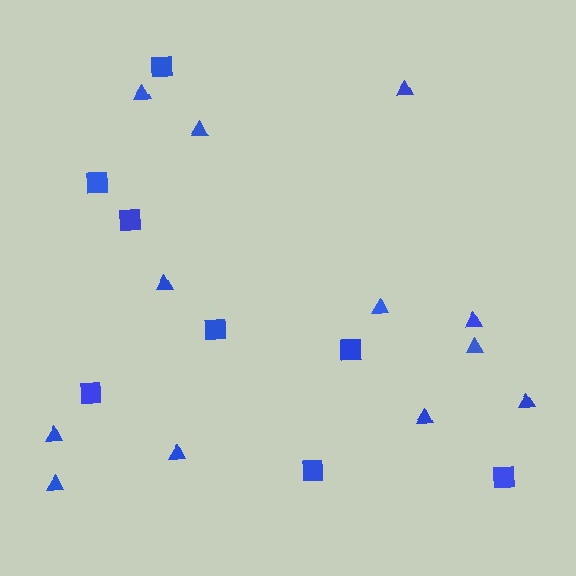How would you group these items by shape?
There are 2 groups: one group of squares (8) and one group of triangles (12).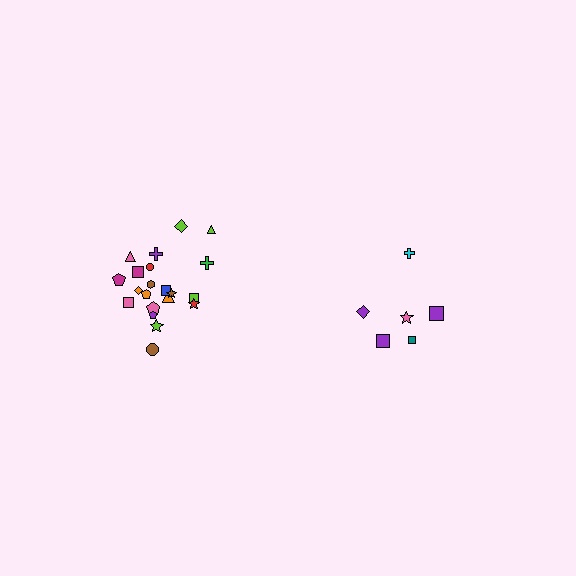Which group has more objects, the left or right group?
The left group.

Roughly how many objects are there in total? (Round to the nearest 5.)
Roughly 30 objects in total.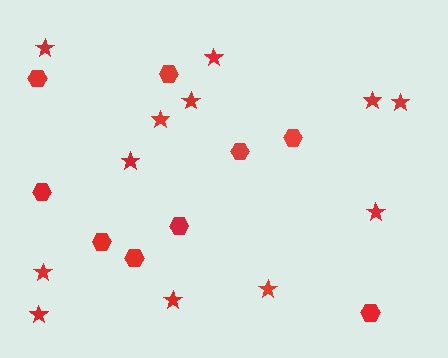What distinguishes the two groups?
There are 2 groups: one group of hexagons (9) and one group of stars (12).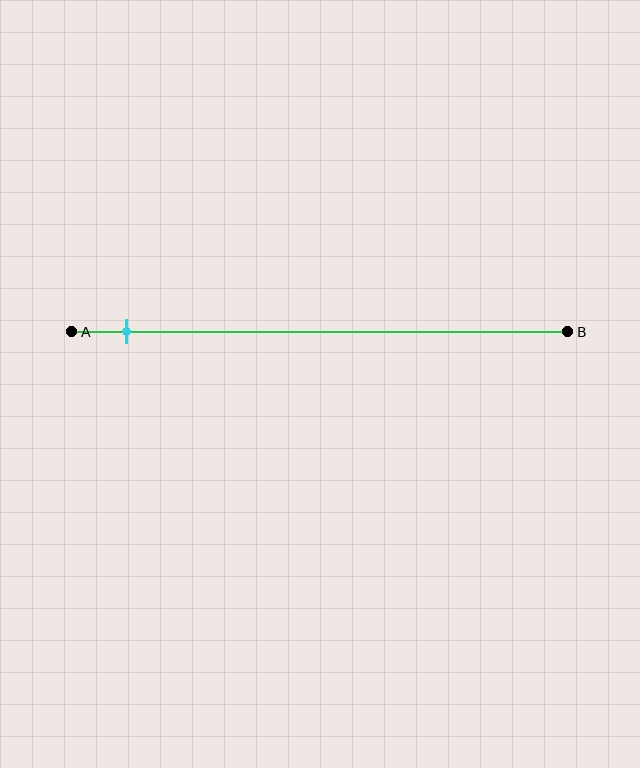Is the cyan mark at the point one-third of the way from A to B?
No, the mark is at about 10% from A, not at the 33% one-third point.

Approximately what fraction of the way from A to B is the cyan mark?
The cyan mark is approximately 10% of the way from A to B.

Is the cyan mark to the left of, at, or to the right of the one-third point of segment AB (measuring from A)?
The cyan mark is to the left of the one-third point of segment AB.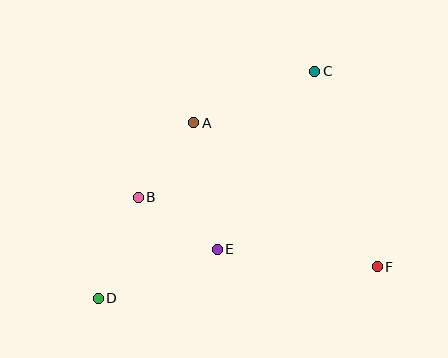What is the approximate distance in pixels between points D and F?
The distance between D and F is approximately 281 pixels.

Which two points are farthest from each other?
Points C and D are farthest from each other.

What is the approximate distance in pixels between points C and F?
The distance between C and F is approximately 205 pixels.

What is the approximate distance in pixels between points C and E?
The distance between C and E is approximately 203 pixels.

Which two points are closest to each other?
Points A and B are closest to each other.